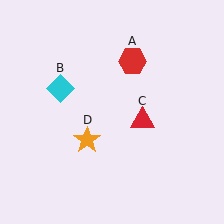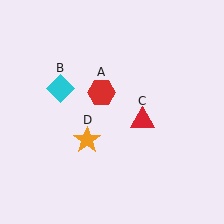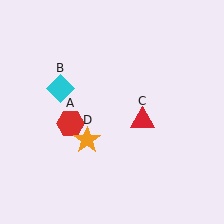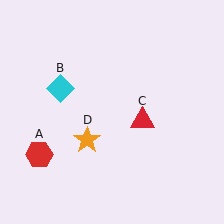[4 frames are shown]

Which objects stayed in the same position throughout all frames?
Cyan diamond (object B) and red triangle (object C) and orange star (object D) remained stationary.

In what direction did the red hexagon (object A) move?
The red hexagon (object A) moved down and to the left.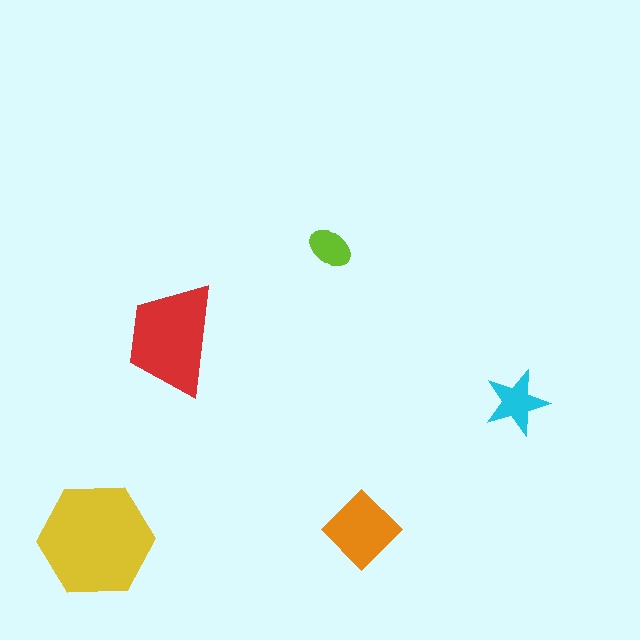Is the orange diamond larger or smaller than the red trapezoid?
Smaller.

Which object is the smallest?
The lime ellipse.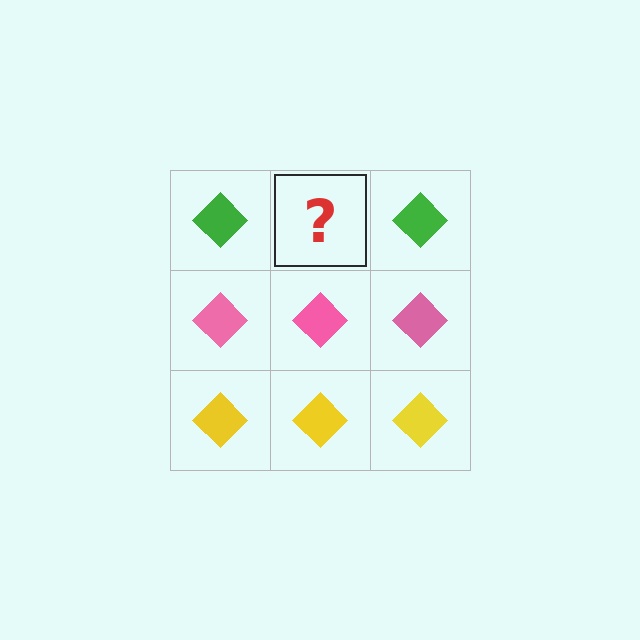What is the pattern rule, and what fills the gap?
The rule is that each row has a consistent color. The gap should be filled with a green diamond.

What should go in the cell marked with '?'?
The missing cell should contain a green diamond.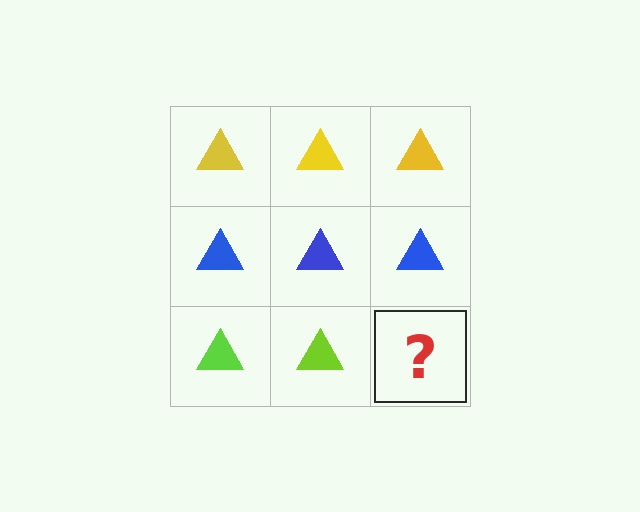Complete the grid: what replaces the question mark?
The question mark should be replaced with a lime triangle.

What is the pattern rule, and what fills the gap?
The rule is that each row has a consistent color. The gap should be filled with a lime triangle.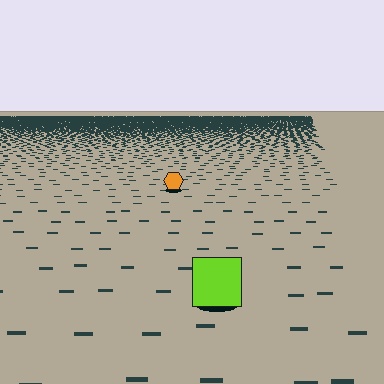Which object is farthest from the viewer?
The orange hexagon is farthest from the viewer. It appears smaller and the ground texture around it is denser.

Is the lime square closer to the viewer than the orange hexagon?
Yes. The lime square is closer — you can tell from the texture gradient: the ground texture is coarser near it.